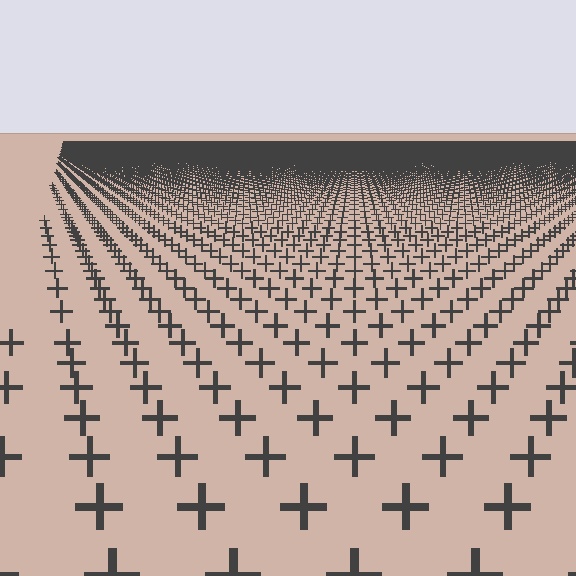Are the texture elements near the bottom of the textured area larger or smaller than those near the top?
Larger. Near the bottom, elements are closer to the viewer and appear at a bigger on-screen size.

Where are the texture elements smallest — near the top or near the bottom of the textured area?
Near the top.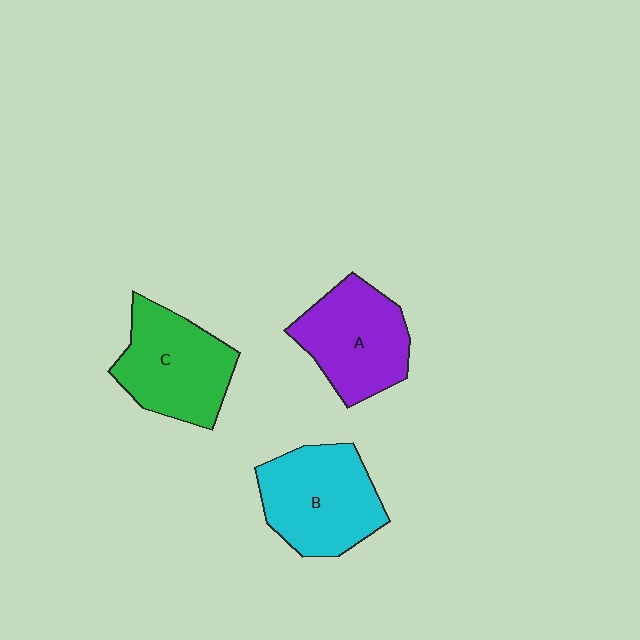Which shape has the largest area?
Shape B (cyan).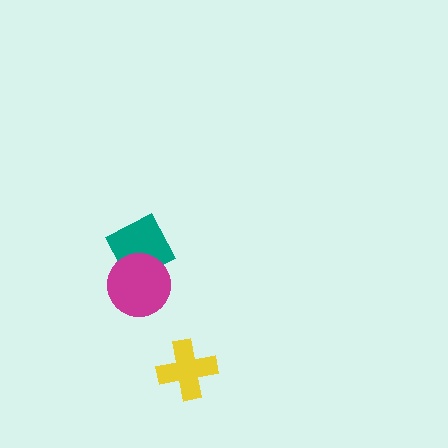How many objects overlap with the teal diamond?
1 object overlaps with the teal diamond.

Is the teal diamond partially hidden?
Yes, it is partially covered by another shape.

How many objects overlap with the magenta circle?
1 object overlaps with the magenta circle.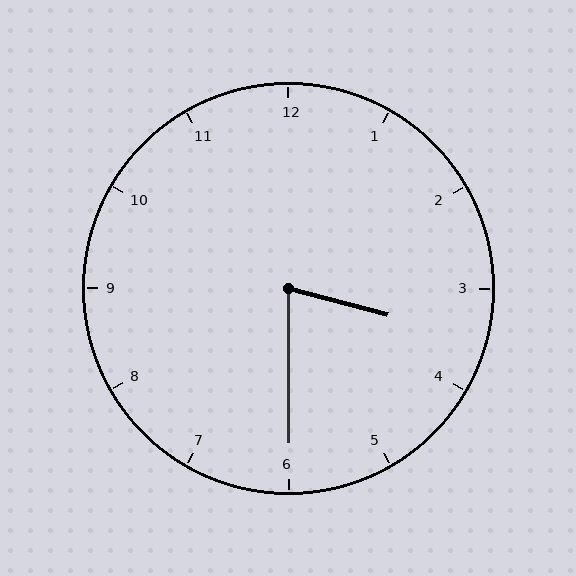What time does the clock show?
3:30.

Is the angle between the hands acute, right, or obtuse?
It is acute.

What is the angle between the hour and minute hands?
Approximately 75 degrees.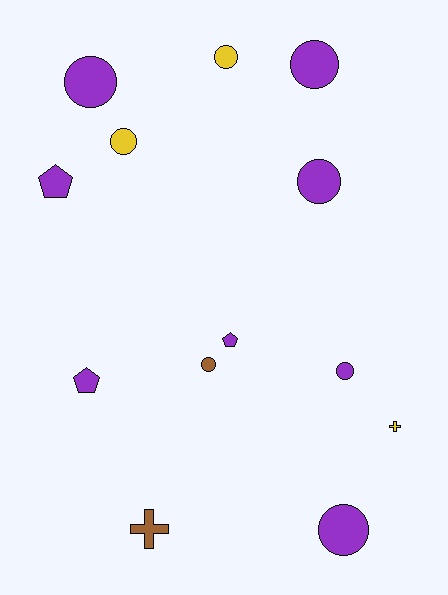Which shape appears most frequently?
Circle, with 8 objects.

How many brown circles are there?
There is 1 brown circle.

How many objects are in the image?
There are 13 objects.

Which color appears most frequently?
Purple, with 8 objects.